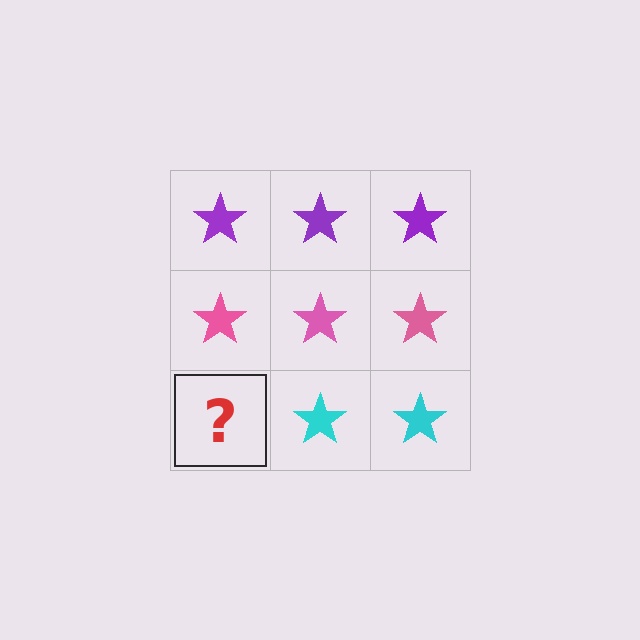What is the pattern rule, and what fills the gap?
The rule is that each row has a consistent color. The gap should be filled with a cyan star.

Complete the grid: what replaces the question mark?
The question mark should be replaced with a cyan star.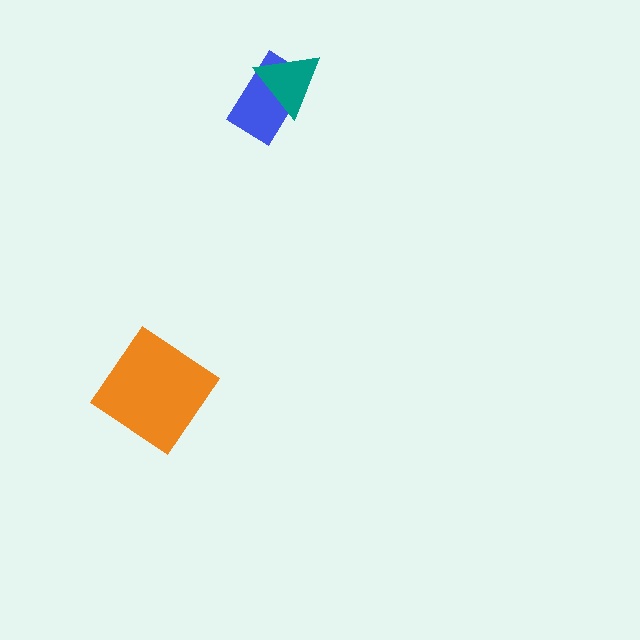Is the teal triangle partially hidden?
No, no other shape covers it.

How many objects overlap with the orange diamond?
0 objects overlap with the orange diamond.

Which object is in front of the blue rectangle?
The teal triangle is in front of the blue rectangle.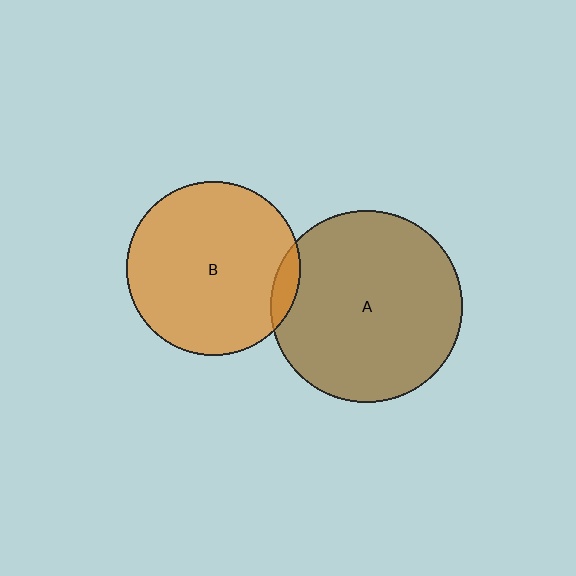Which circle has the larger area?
Circle A (brown).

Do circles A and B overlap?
Yes.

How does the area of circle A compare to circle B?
Approximately 1.2 times.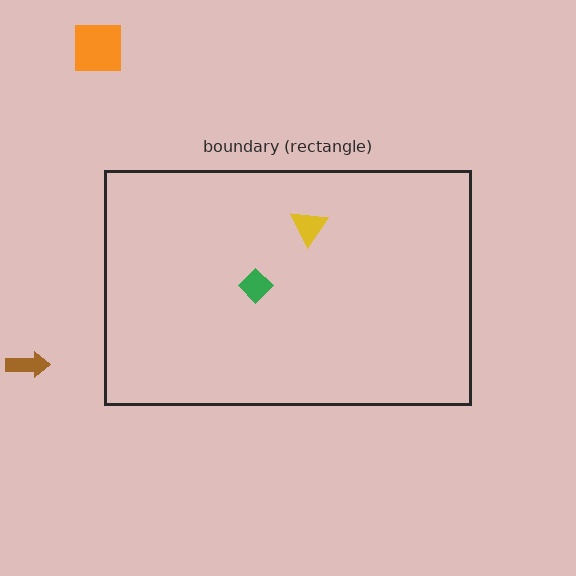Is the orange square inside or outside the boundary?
Outside.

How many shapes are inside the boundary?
2 inside, 2 outside.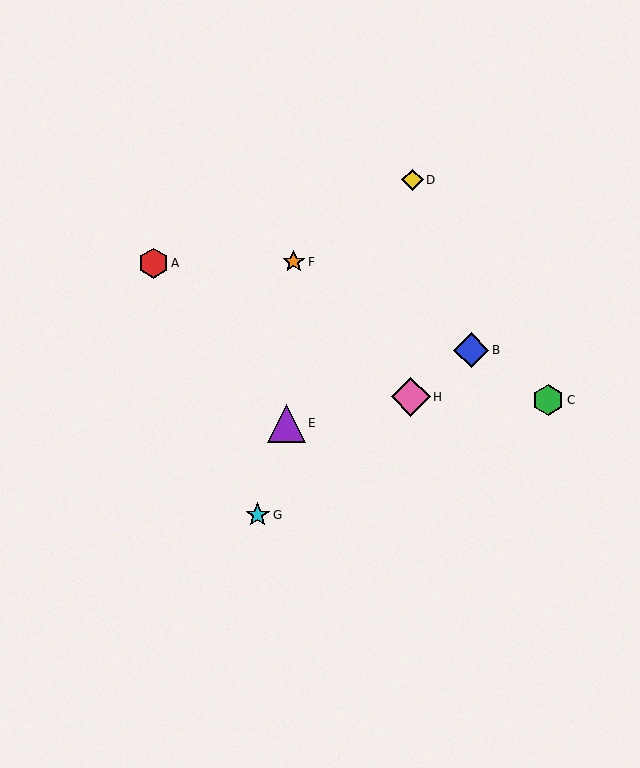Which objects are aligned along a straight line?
Objects B, G, H are aligned along a straight line.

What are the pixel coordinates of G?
Object G is at (258, 515).